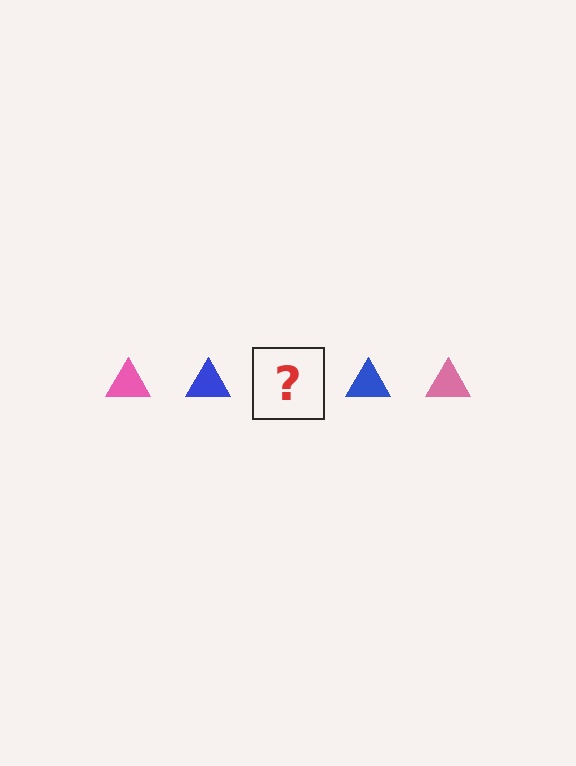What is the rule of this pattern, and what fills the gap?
The rule is that the pattern cycles through pink, blue triangles. The gap should be filled with a pink triangle.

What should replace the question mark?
The question mark should be replaced with a pink triangle.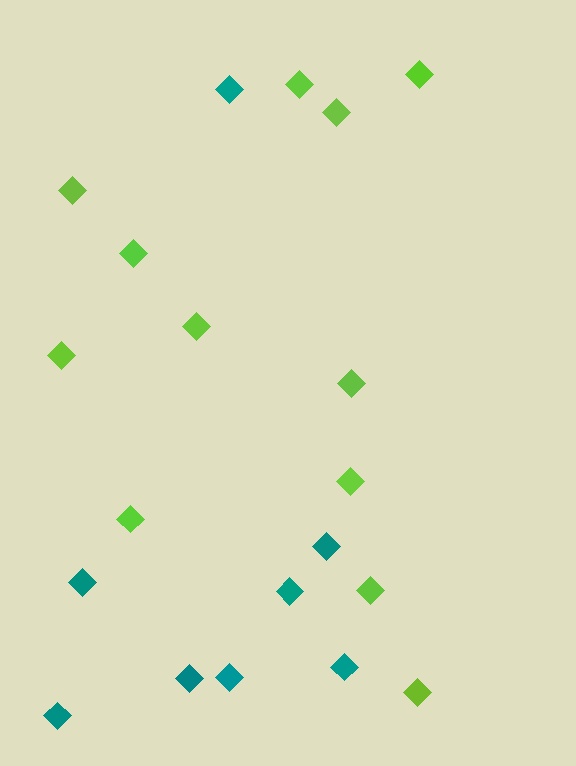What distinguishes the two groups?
There are 2 groups: one group of teal diamonds (8) and one group of lime diamonds (12).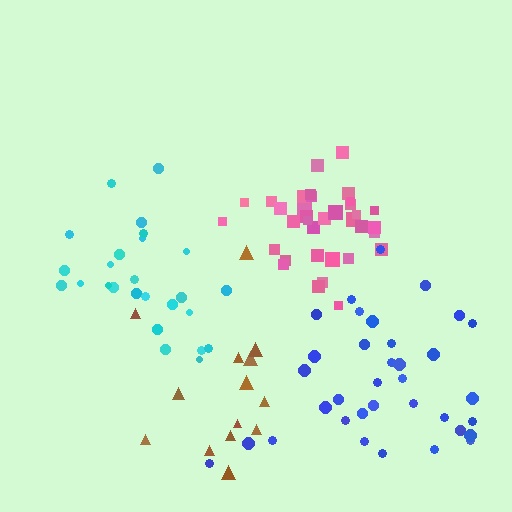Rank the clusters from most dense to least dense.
pink, cyan, blue, brown.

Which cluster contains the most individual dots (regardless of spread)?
Pink (35).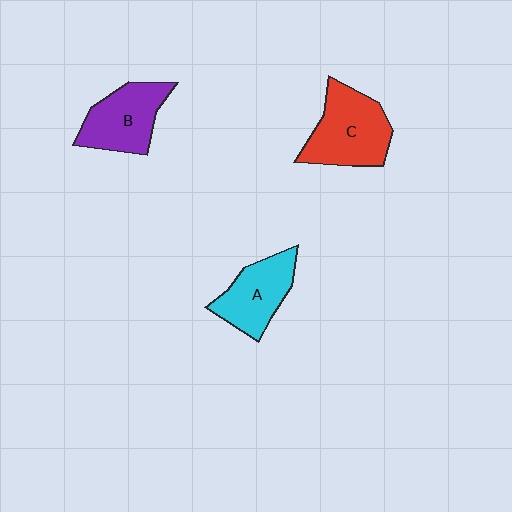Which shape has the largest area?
Shape C (red).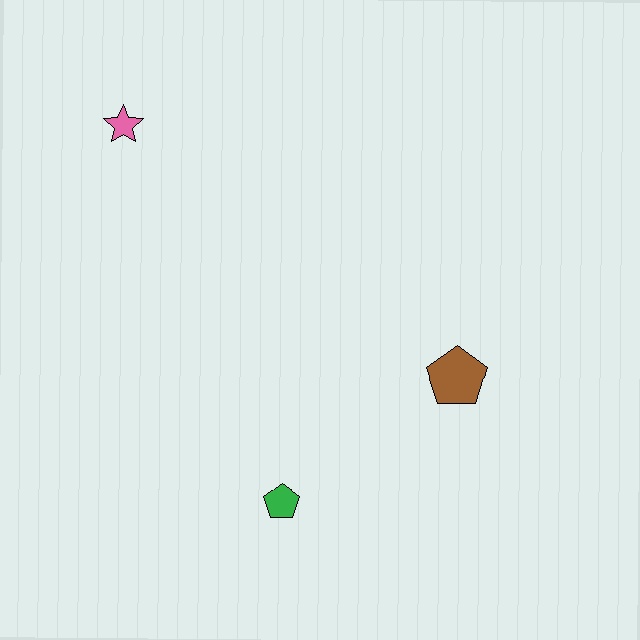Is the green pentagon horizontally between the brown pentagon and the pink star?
Yes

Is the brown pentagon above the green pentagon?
Yes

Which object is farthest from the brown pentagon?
The pink star is farthest from the brown pentagon.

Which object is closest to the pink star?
The green pentagon is closest to the pink star.